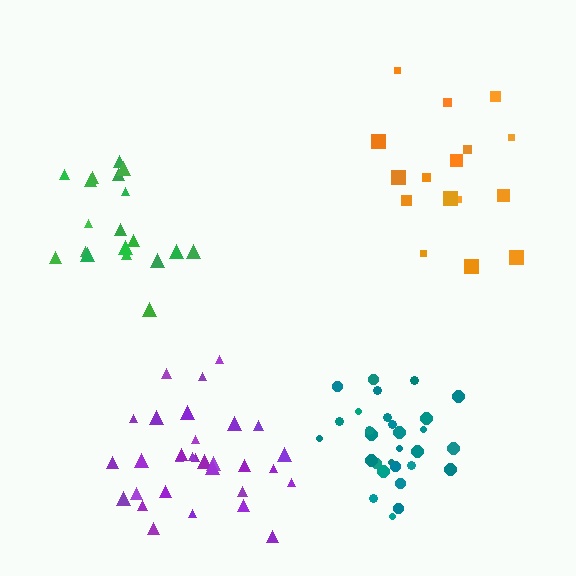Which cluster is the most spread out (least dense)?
Orange.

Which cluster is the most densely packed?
Teal.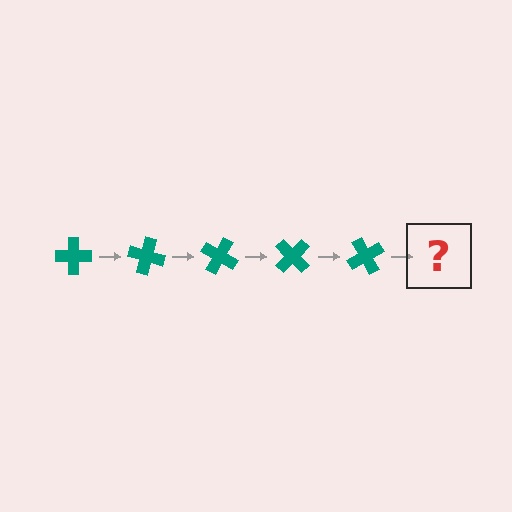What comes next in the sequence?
The next element should be a teal cross rotated 75 degrees.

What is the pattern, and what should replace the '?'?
The pattern is that the cross rotates 15 degrees each step. The '?' should be a teal cross rotated 75 degrees.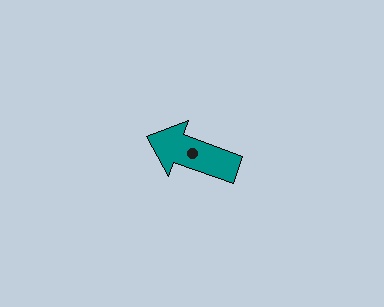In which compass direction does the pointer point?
West.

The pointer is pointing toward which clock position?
Roughly 10 o'clock.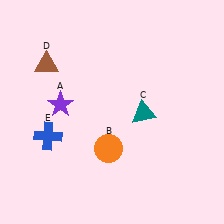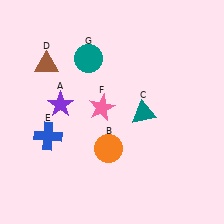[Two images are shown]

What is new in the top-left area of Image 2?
A pink star (F) was added in the top-left area of Image 2.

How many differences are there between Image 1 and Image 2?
There are 2 differences between the two images.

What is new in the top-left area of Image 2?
A teal circle (G) was added in the top-left area of Image 2.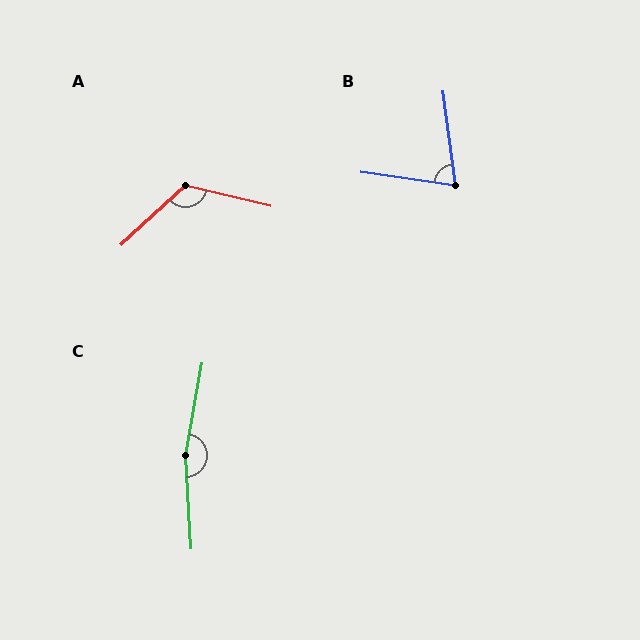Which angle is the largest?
C, at approximately 167 degrees.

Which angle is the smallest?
B, at approximately 74 degrees.